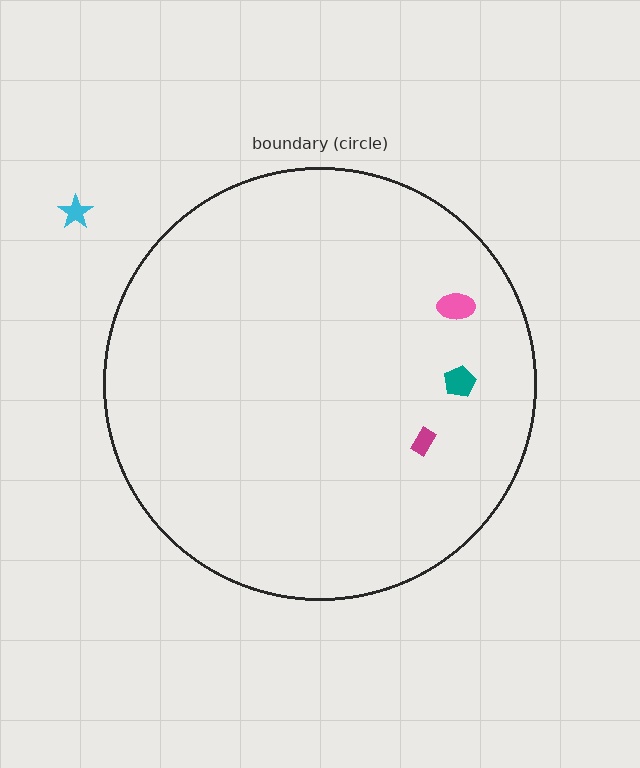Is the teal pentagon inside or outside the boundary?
Inside.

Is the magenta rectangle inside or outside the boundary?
Inside.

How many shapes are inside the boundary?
3 inside, 1 outside.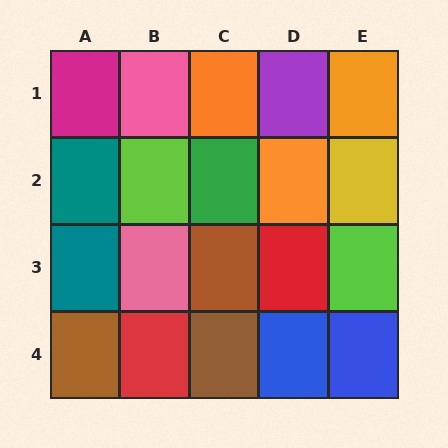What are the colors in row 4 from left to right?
Brown, red, brown, blue, blue.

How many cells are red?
2 cells are red.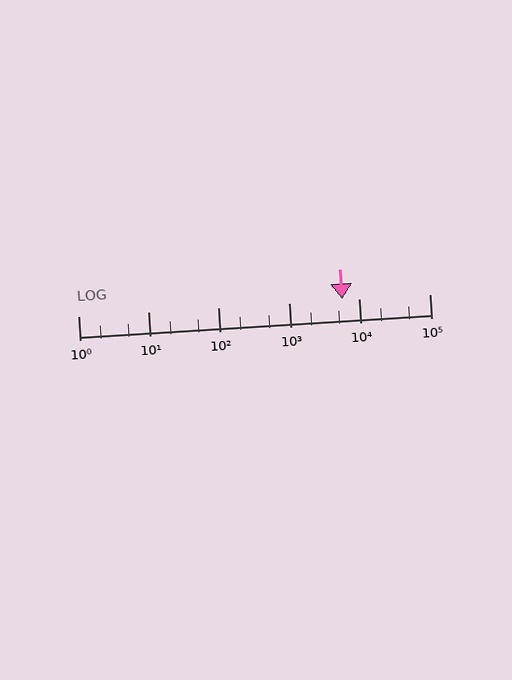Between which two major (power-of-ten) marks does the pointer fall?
The pointer is between 1000 and 10000.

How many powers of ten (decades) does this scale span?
The scale spans 5 decades, from 1 to 100000.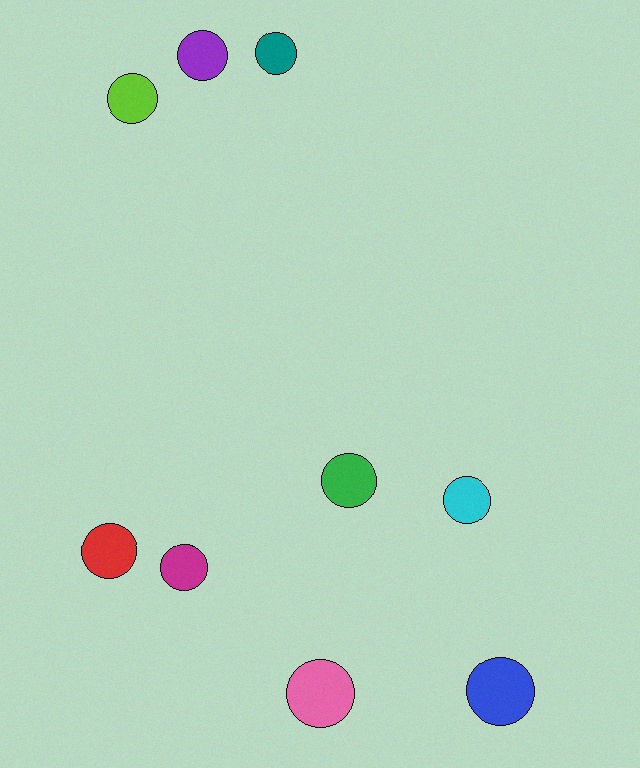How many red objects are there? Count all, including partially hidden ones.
There is 1 red object.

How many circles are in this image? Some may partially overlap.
There are 9 circles.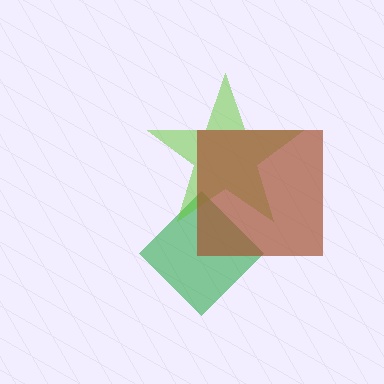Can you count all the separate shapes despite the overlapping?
Yes, there are 3 separate shapes.